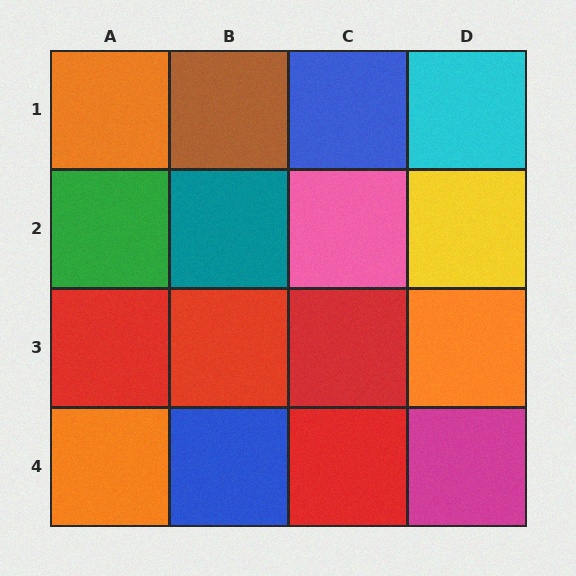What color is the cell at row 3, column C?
Red.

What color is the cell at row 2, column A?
Green.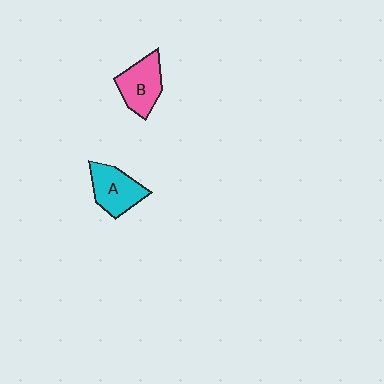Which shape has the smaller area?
Shape B (pink).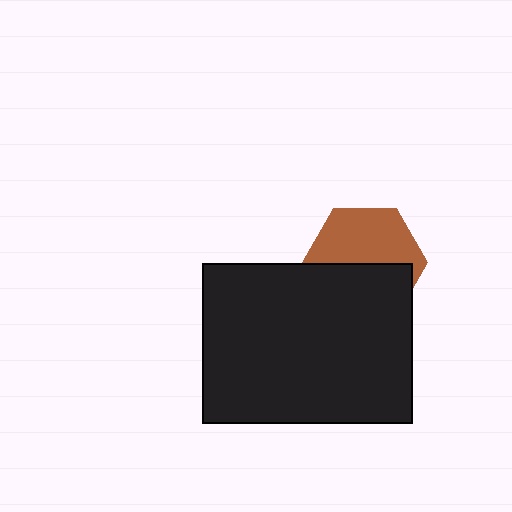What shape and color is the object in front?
The object in front is a black rectangle.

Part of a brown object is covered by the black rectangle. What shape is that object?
It is a hexagon.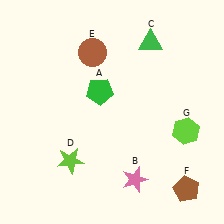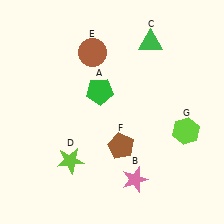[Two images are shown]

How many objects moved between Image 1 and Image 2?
1 object moved between the two images.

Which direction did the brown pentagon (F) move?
The brown pentagon (F) moved left.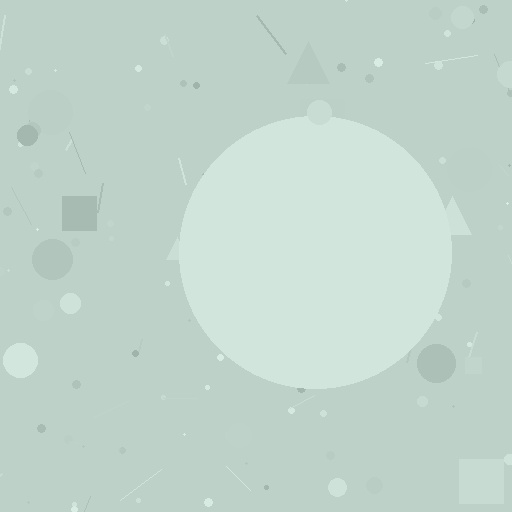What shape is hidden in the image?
A circle is hidden in the image.